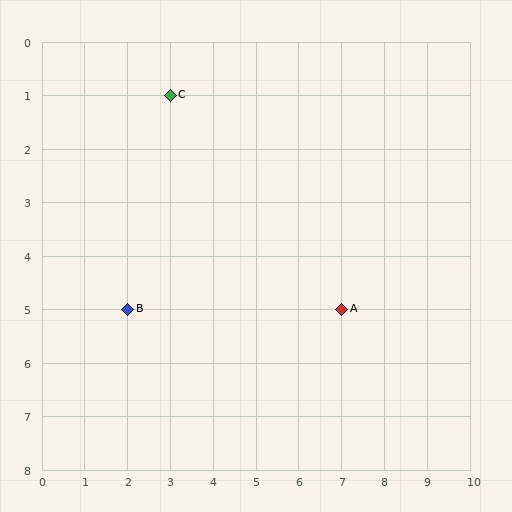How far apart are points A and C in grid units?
Points A and C are 4 columns and 4 rows apart (about 5.7 grid units diagonally).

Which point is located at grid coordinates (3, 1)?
Point C is at (3, 1).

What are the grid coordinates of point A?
Point A is at grid coordinates (7, 5).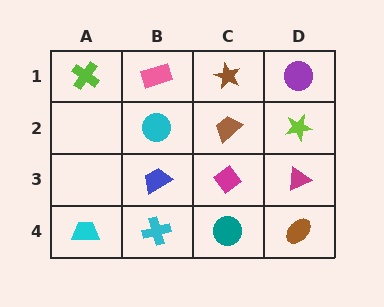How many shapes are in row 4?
4 shapes.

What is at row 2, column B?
A cyan circle.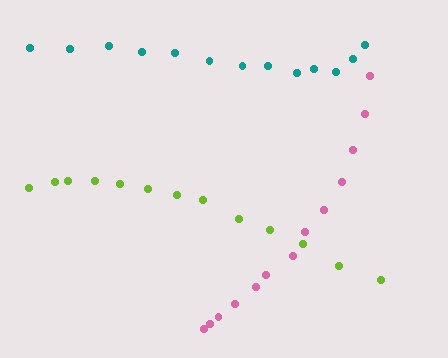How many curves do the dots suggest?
There are 3 distinct paths.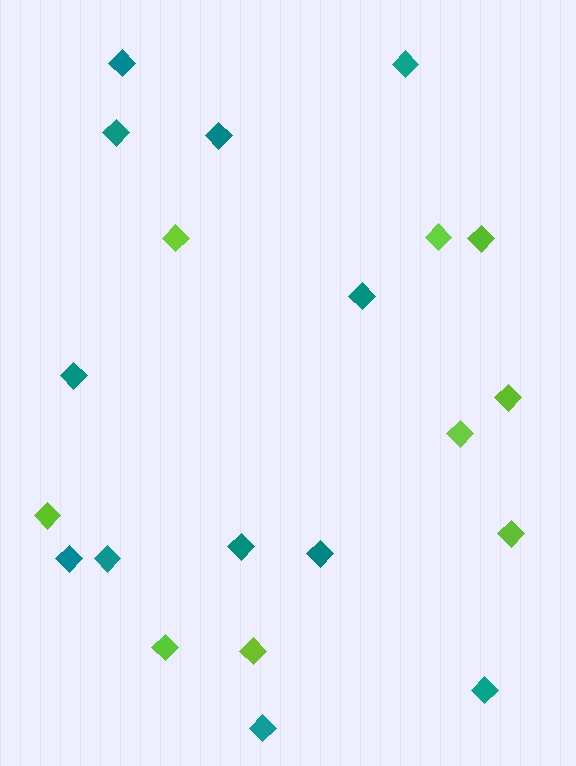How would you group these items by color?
There are 2 groups: one group of teal diamonds (12) and one group of lime diamonds (9).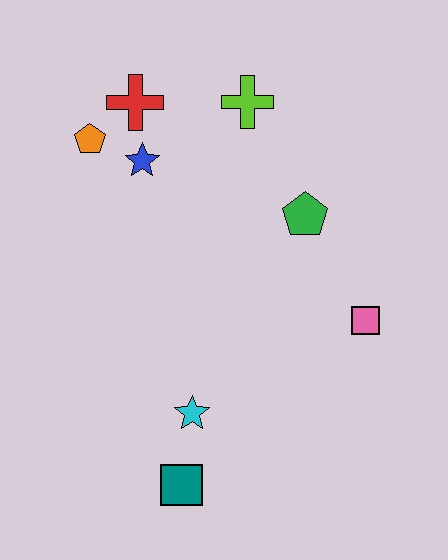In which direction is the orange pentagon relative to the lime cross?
The orange pentagon is to the left of the lime cross.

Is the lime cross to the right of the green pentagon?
No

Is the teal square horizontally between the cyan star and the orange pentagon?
Yes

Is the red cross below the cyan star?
No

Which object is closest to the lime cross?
The red cross is closest to the lime cross.